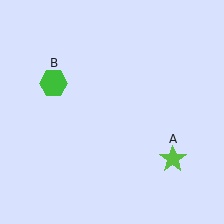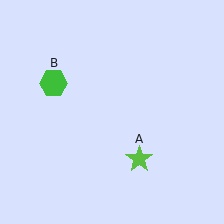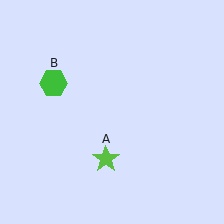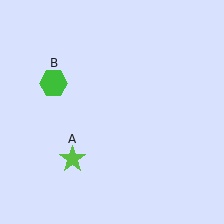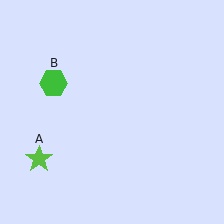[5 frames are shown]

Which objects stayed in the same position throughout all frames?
Green hexagon (object B) remained stationary.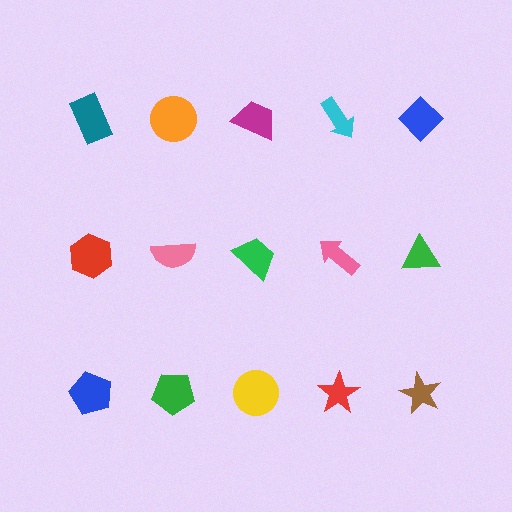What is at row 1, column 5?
A blue diamond.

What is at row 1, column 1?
A teal rectangle.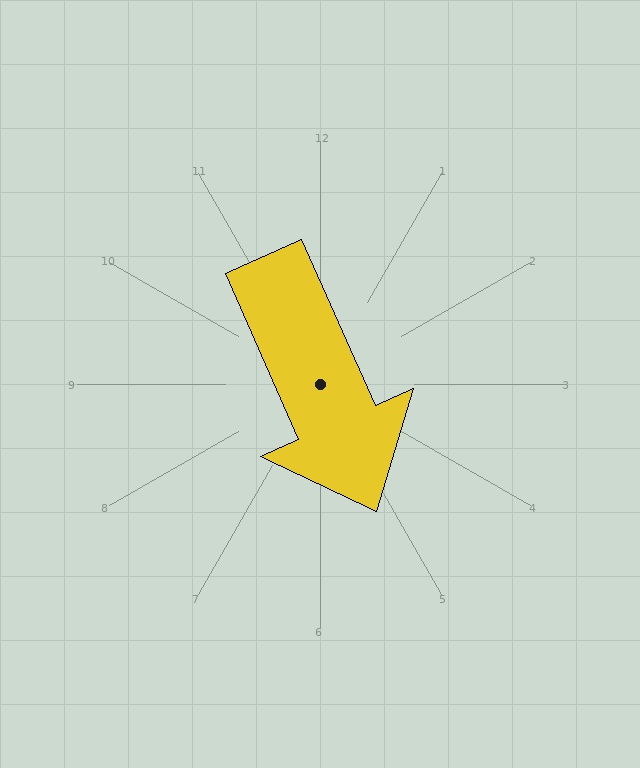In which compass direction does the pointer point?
Southeast.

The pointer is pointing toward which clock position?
Roughly 5 o'clock.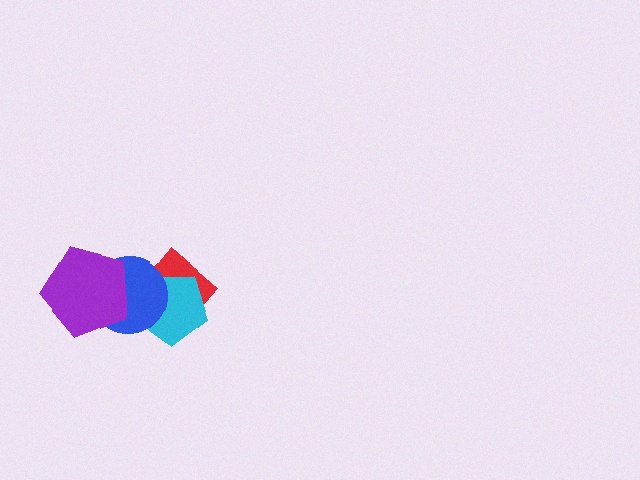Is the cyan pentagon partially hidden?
Yes, it is partially covered by another shape.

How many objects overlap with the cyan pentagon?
2 objects overlap with the cyan pentagon.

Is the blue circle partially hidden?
Yes, it is partially covered by another shape.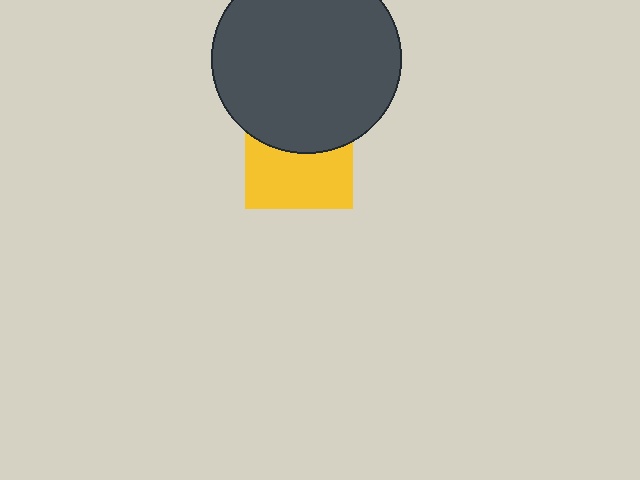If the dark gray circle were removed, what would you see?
You would see the complete yellow square.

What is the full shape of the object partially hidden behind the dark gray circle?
The partially hidden object is a yellow square.